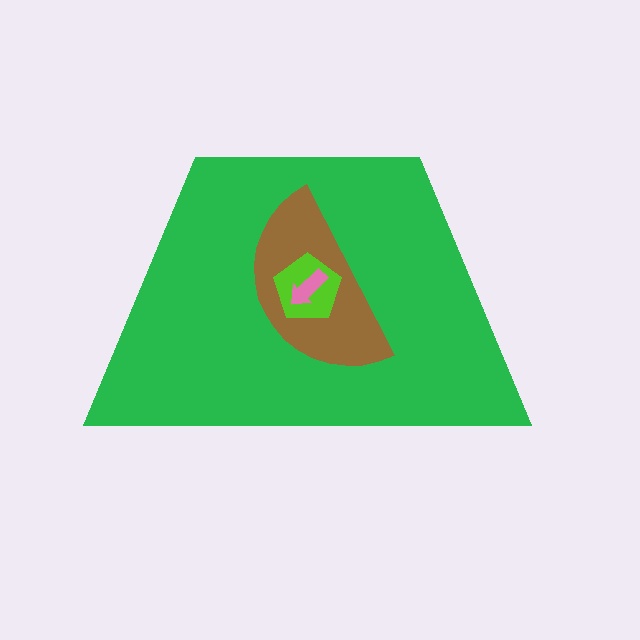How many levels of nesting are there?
4.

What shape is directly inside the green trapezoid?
The brown semicircle.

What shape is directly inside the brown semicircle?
The lime pentagon.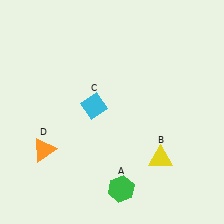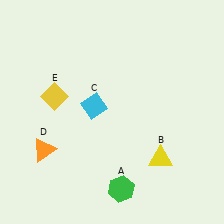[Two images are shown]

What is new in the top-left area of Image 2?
A yellow diamond (E) was added in the top-left area of Image 2.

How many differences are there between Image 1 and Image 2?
There is 1 difference between the two images.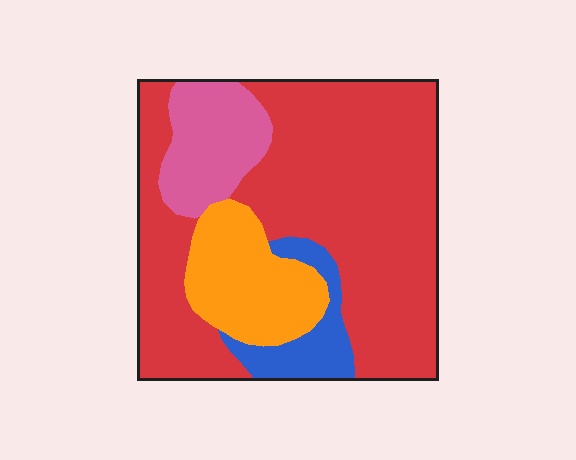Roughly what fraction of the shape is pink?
Pink covers roughly 15% of the shape.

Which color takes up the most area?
Red, at roughly 65%.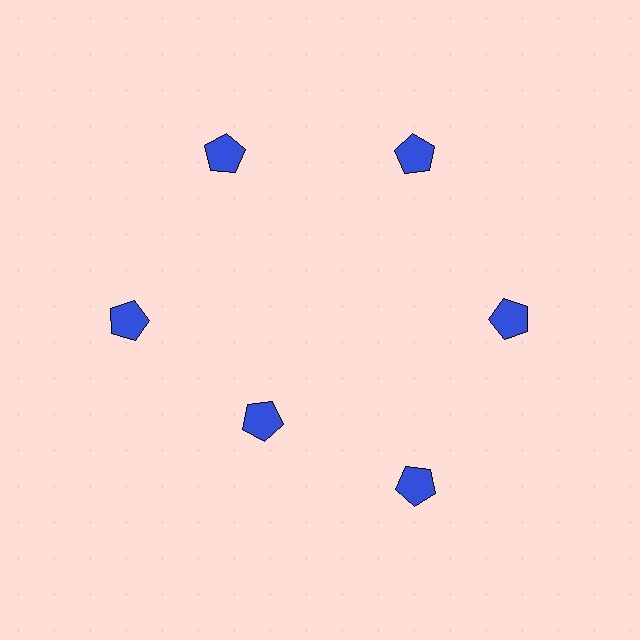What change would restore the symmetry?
The symmetry would be restored by moving it outward, back onto the ring so that all 6 pentagons sit at equal angles and equal distance from the center.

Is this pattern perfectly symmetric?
No. The 6 blue pentagons are arranged in a ring, but one element near the 7 o'clock position is pulled inward toward the center, breaking the 6-fold rotational symmetry.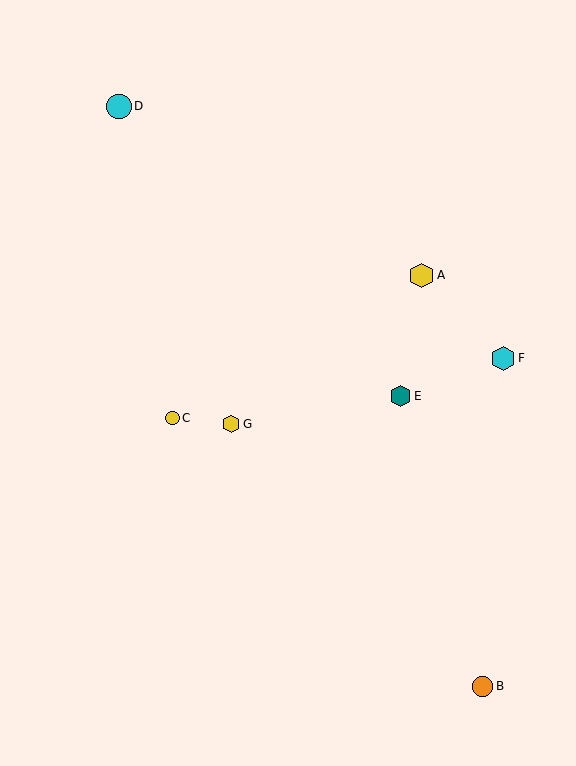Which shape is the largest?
The yellow hexagon (labeled A) is the largest.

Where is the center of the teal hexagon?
The center of the teal hexagon is at (400, 396).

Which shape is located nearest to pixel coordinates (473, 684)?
The orange circle (labeled B) at (482, 686) is nearest to that location.